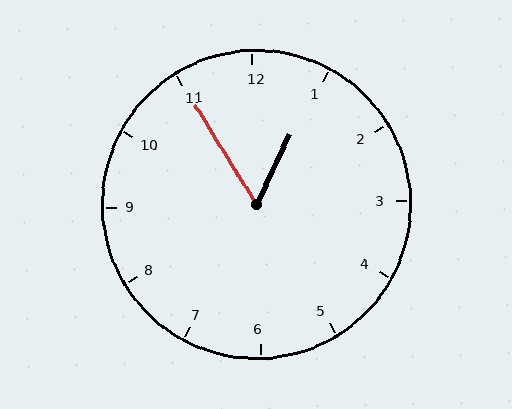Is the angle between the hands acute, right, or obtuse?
It is acute.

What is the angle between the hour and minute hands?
Approximately 58 degrees.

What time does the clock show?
12:55.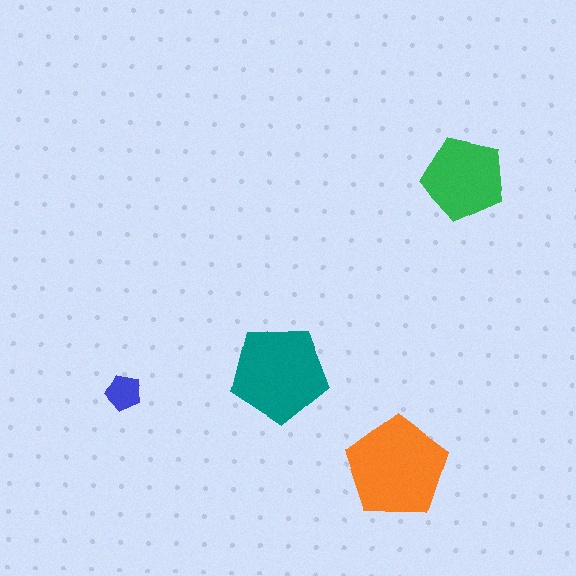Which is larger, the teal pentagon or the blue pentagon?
The teal one.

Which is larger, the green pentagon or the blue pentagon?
The green one.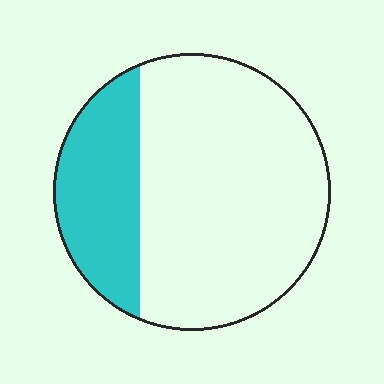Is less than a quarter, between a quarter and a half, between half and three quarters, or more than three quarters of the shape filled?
Between a quarter and a half.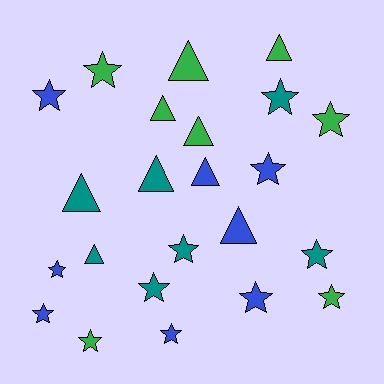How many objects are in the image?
There are 23 objects.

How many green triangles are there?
There are 4 green triangles.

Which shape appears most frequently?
Star, with 14 objects.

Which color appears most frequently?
Green, with 8 objects.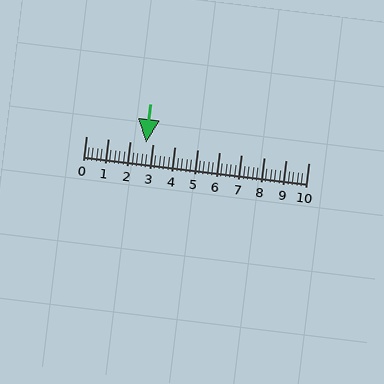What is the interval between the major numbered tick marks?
The major tick marks are spaced 1 units apart.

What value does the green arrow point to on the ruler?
The green arrow points to approximately 2.7.